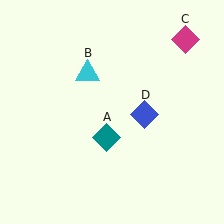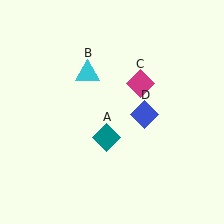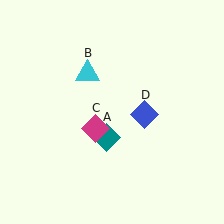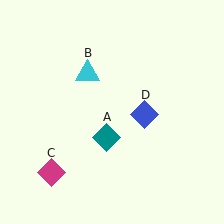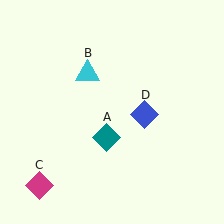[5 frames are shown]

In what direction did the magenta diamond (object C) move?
The magenta diamond (object C) moved down and to the left.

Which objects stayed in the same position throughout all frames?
Teal diamond (object A) and cyan triangle (object B) and blue diamond (object D) remained stationary.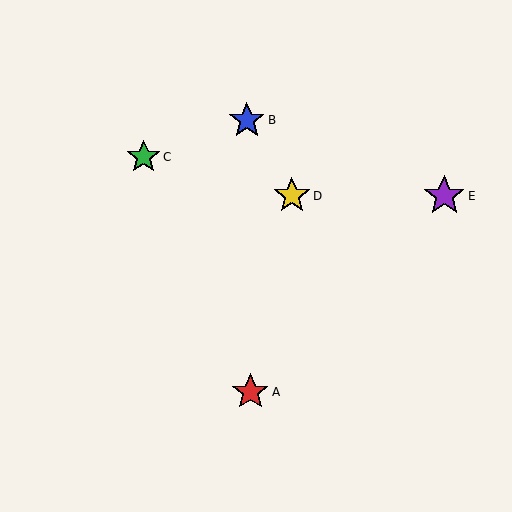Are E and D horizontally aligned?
Yes, both are at y≈196.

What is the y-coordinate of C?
Object C is at y≈157.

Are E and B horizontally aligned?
No, E is at y≈196 and B is at y≈120.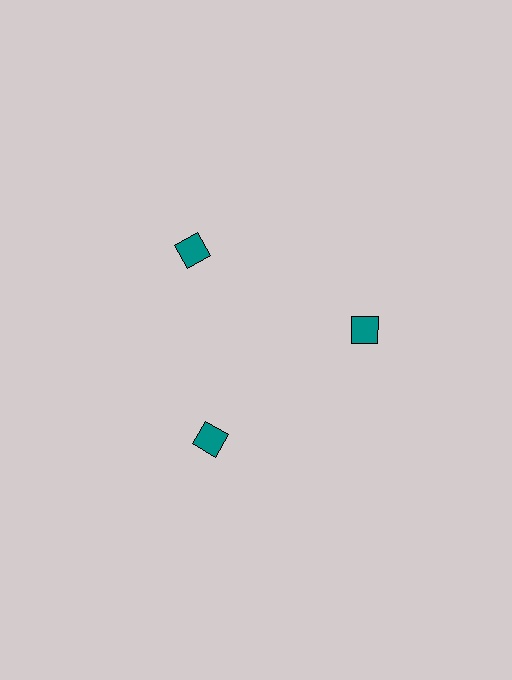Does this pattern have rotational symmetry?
Yes, this pattern has 3-fold rotational symmetry. It looks the same after rotating 120 degrees around the center.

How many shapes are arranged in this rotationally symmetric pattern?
There are 3 shapes, arranged in 3 groups of 1.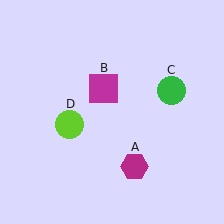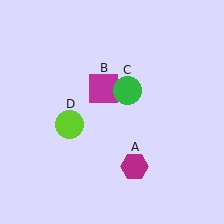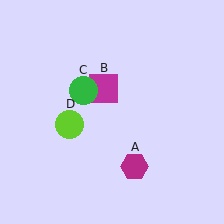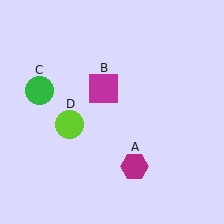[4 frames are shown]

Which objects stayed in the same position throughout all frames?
Magenta hexagon (object A) and magenta square (object B) and lime circle (object D) remained stationary.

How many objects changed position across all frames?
1 object changed position: green circle (object C).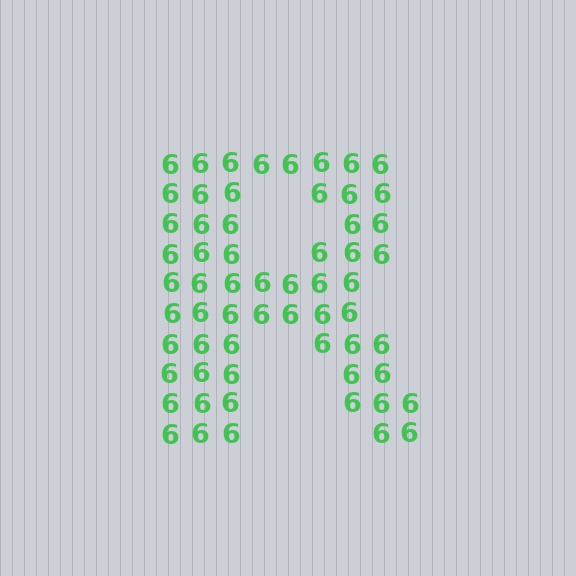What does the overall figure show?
The overall figure shows the letter R.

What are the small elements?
The small elements are digit 6's.